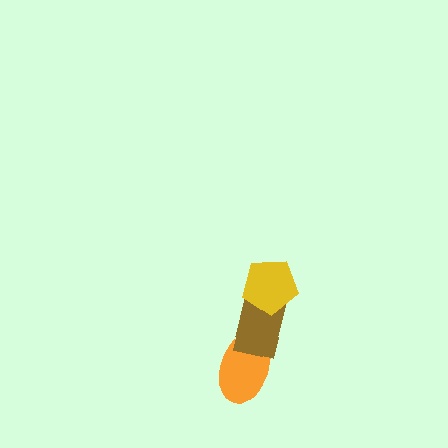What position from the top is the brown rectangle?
The brown rectangle is 2nd from the top.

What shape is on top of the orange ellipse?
The brown rectangle is on top of the orange ellipse.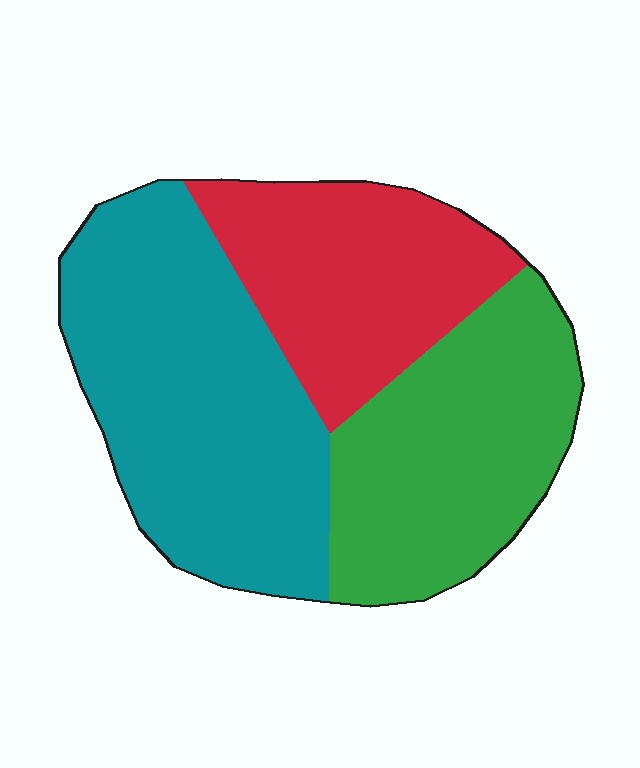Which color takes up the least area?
Red, at roughly 25%.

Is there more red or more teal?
Teal.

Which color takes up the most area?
Teal, at roughly 40%.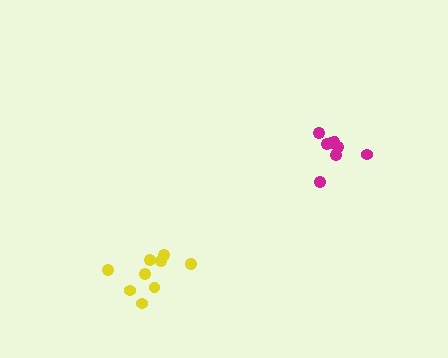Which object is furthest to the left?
The yellow cluster is leftmost.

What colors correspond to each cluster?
The clusters are colored: yellow, magenta.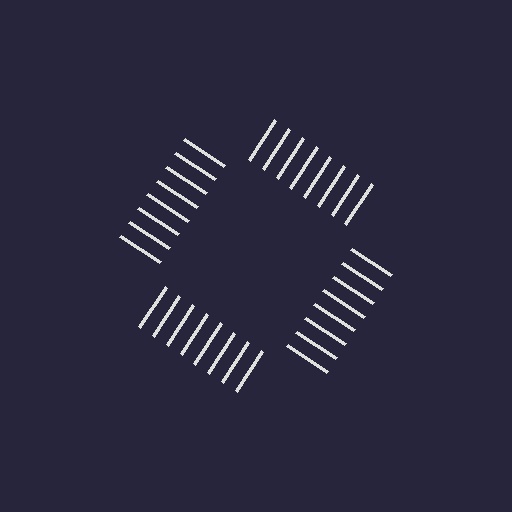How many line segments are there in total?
32 — 8 along each of the 4 edges.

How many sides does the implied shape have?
4 sides — the line-ends trace a square.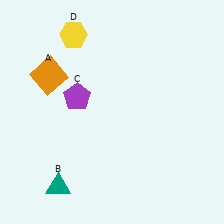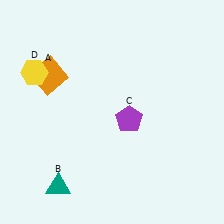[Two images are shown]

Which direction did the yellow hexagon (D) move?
The yellow hexagon (D) moved left.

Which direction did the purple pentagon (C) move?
The purple pentagon (C) moved right.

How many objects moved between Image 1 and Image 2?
2 objects moved between the two images.